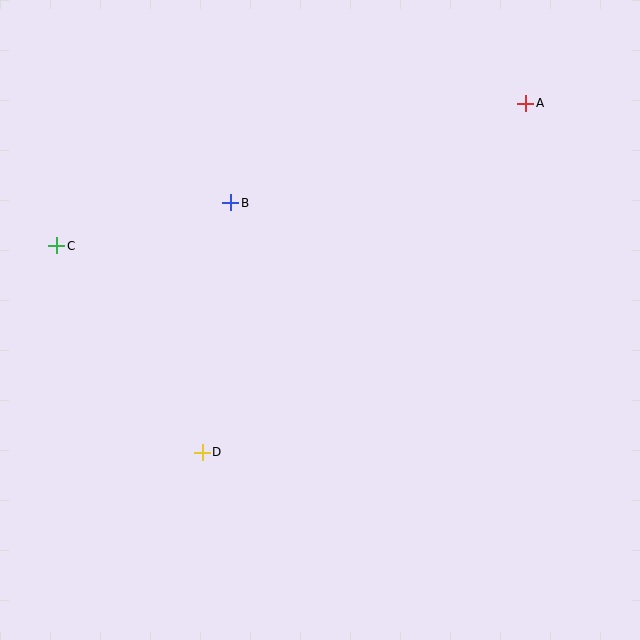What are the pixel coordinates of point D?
Point D is at (202, 452).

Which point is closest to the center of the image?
Point B at (231, 203) is closest to the center.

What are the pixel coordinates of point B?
Point B is at (231, 203).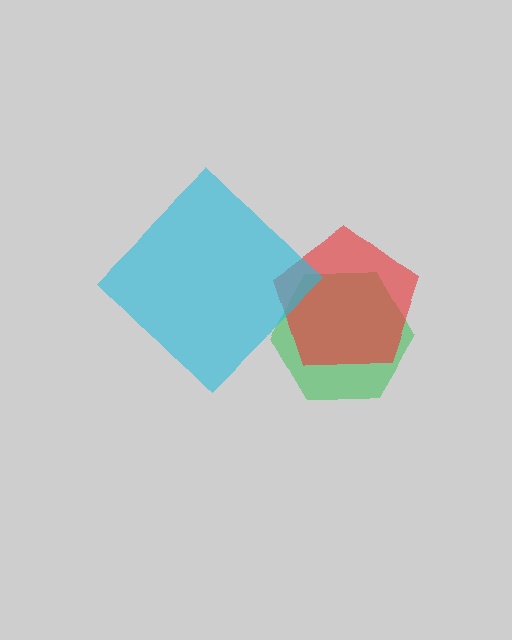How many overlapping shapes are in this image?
There are 3 overlapping shapes in the image.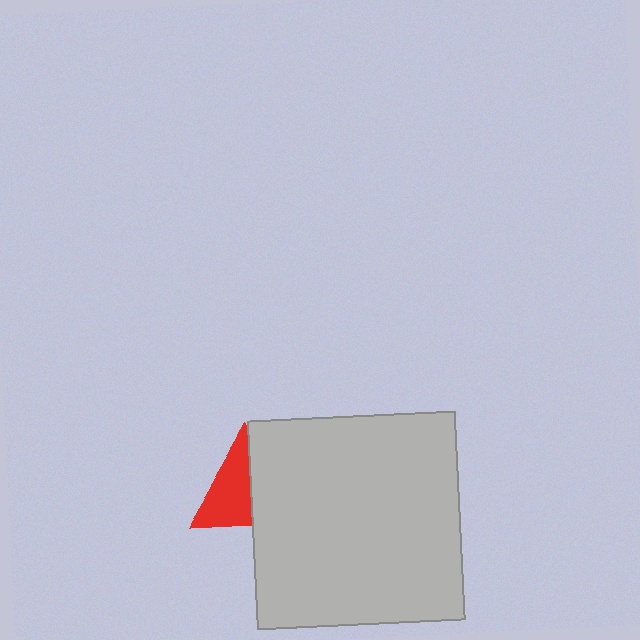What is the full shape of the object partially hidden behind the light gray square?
The partially hidden object is a red triangle.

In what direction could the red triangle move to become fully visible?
The red triangle could move left. That would shift it out from behind the light gray square entirely.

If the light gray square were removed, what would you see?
You would see the complete red triangle.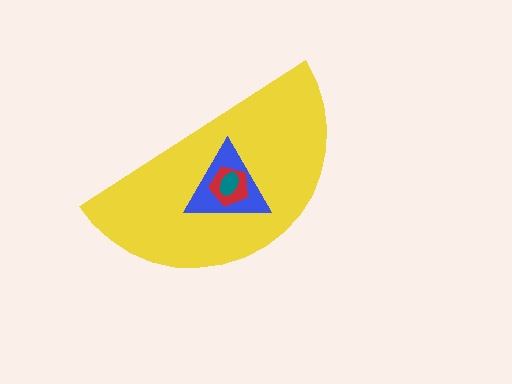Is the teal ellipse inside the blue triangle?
Yes.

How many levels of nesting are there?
4.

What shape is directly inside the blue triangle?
The red pentagon.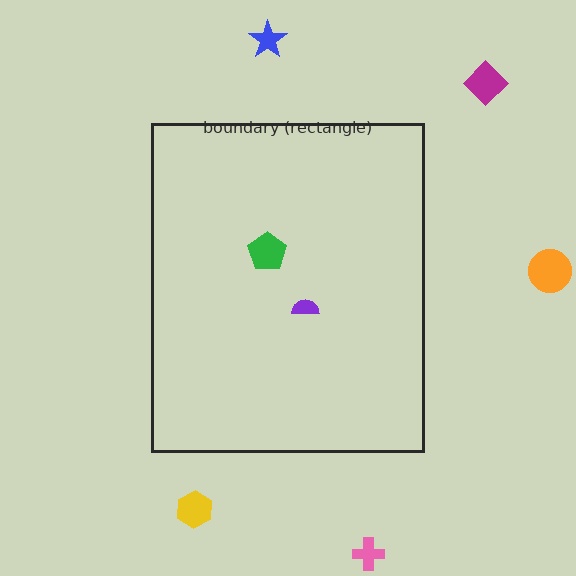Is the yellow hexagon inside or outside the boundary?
Outside.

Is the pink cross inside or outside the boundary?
Outside.